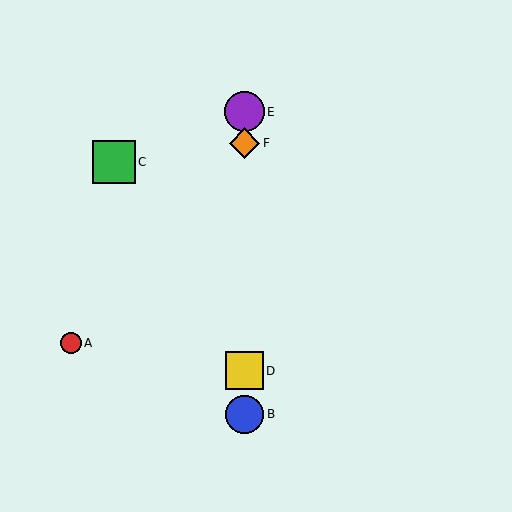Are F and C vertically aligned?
No, F is at x≈244 and C is at x≈114.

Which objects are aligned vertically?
Objects B, D, E, F are aligned vertically.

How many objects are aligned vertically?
4 objects (B, D, E, F) are aligned vertically.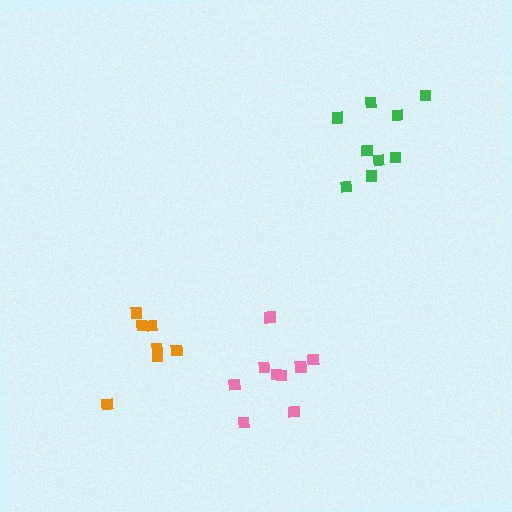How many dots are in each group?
Group 1: 9 dots, Group 2: 9 dots, Group 3: 7 dots (25 total).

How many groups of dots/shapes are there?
There are 3 groups.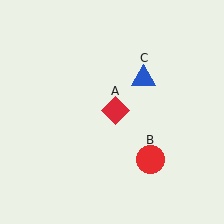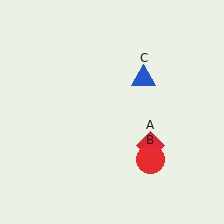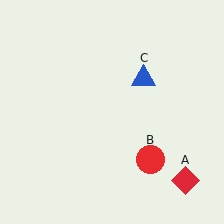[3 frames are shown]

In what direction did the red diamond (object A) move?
The red diamond (object A) moved down and to the right.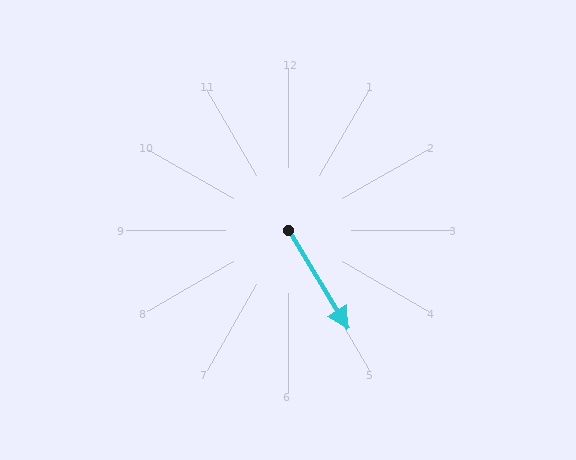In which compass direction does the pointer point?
Southeast.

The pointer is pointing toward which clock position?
Roughly 5 o'clock.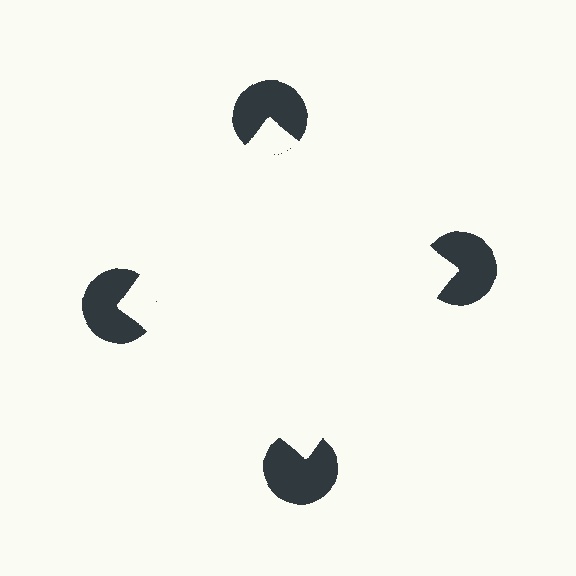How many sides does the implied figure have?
4 sides.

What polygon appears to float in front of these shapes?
An illusory square — its edges are inferred from the aligned wedge cuts in the pac-man discs, not physically drawn.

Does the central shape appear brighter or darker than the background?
It typically appears slightly brighter than the background, even though no actual brightness change is drawn.